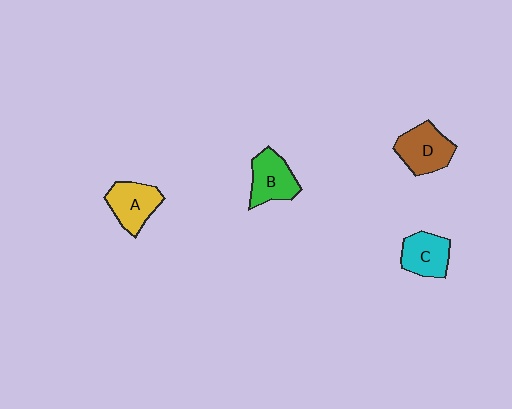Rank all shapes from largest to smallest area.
From largest to smallest: D (brown), B (green), A (yellow), C (cyan).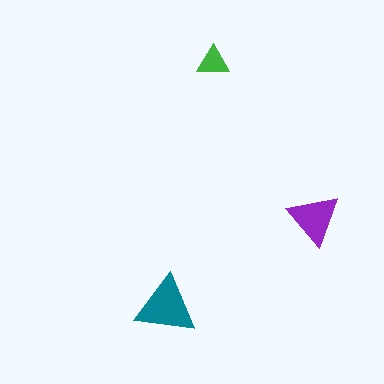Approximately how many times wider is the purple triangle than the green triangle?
About 1.5 times wider.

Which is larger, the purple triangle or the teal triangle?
The teal one.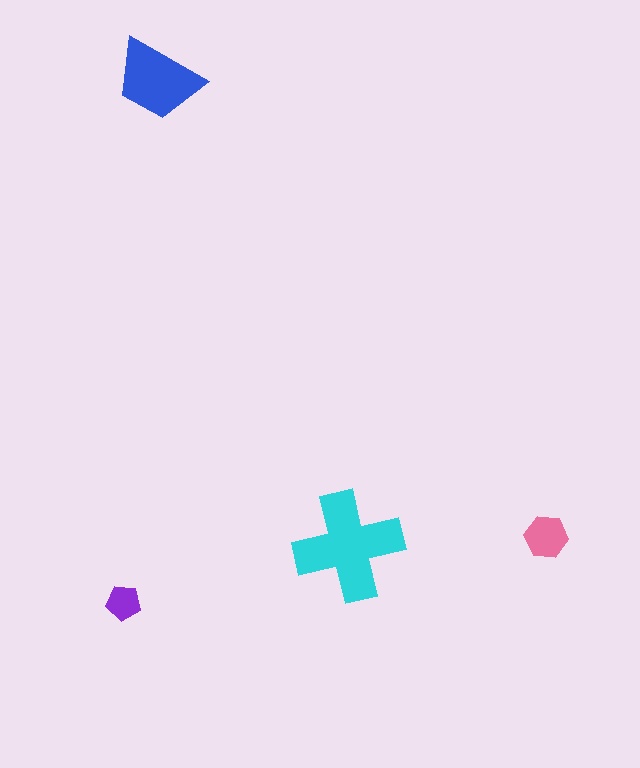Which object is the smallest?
The purple pentagon.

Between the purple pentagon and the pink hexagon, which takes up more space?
The pink hexagon.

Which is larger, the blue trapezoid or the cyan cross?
The cyan cross.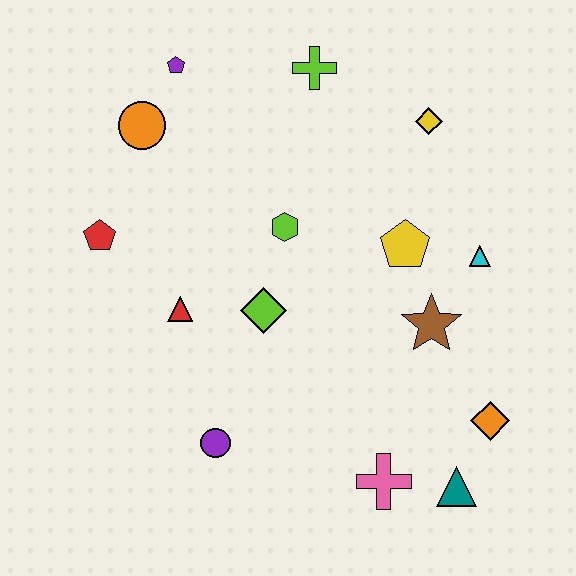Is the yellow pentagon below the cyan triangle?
No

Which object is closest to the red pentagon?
The red triangle is closest to the red pentagon.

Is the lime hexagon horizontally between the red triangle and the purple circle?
No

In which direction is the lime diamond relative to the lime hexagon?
The lime diamond is below the lime hexagon.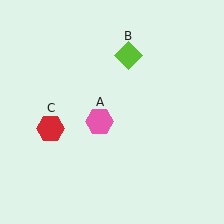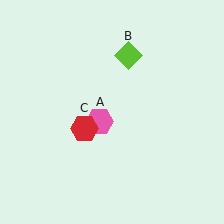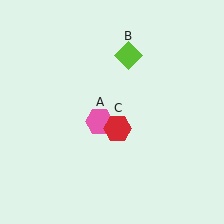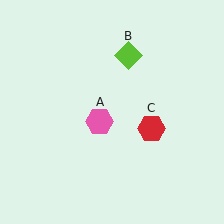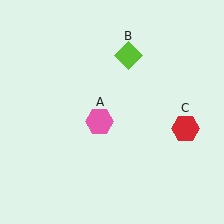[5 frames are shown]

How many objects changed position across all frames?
1 object changed position: red hexagon (object C).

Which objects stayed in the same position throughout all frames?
Pink hexagon (object A) and lime diamond (object B) remained stationary.